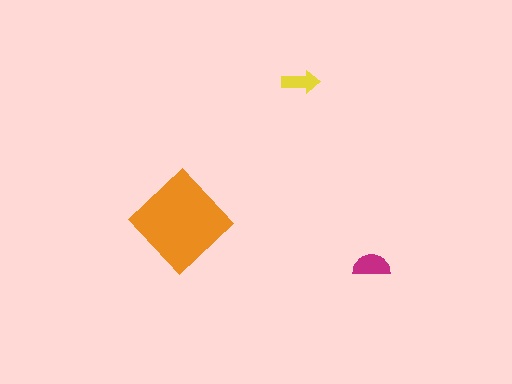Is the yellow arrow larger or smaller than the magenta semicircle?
Smaller.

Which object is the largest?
The orange diamond.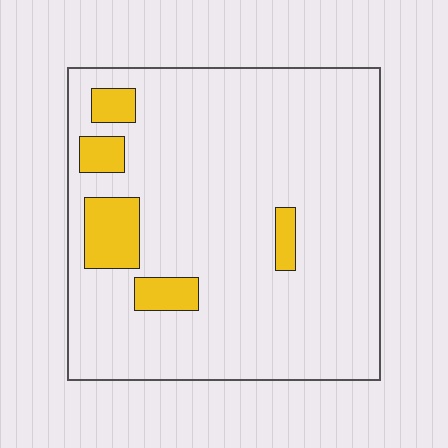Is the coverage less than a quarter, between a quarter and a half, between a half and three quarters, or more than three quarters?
Less than a quarter.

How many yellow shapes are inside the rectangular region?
5.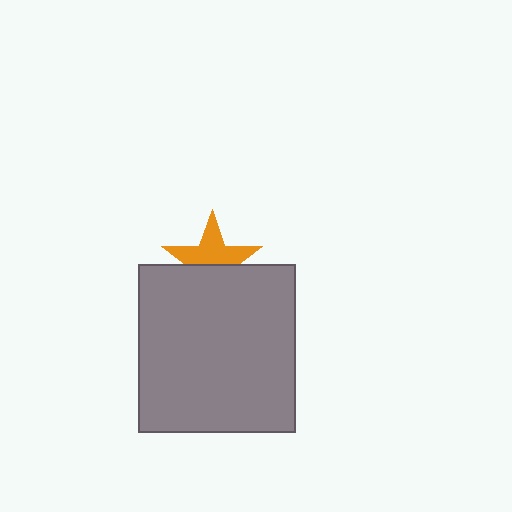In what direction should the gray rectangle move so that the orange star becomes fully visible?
The gray rectangle should move down. That is the shortest direction to clear the overlap and leave the orange star fully visible.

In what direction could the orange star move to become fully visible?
The orange star could move up. That would shift it out from behind the gray rectangle entirely.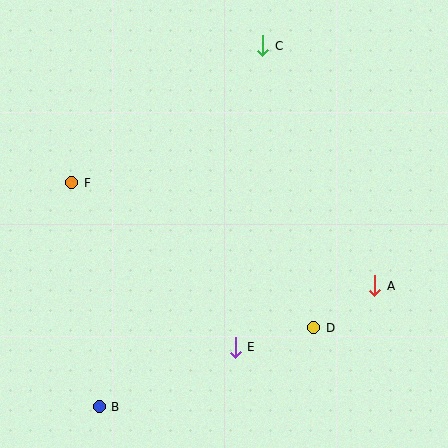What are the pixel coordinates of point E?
Point E is at (235, 347).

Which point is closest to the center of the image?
Point E at (235, 347) is closest to the center.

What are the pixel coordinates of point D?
Point D is at (314, 328).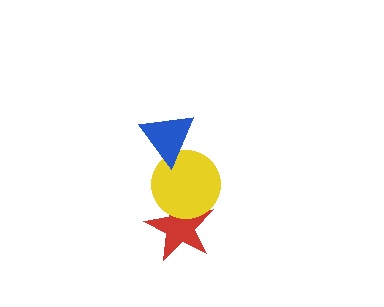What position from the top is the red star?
The red star is 3rd from the top.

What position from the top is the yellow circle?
The yellow circle is 2nd from the top.